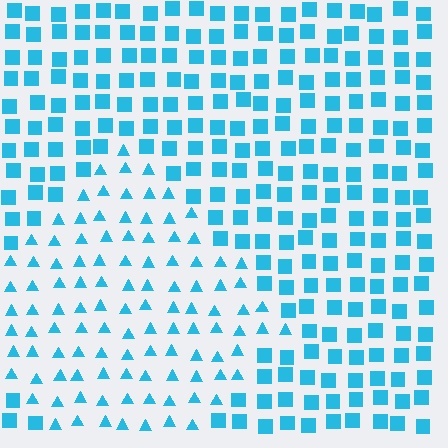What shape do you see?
I see a diamond.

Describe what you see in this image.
The image is filled with small cyan elements arranged in a uniform grid. A diamond-shaped region contains triangles, while the surrounding area contains squares. The boundary is defined purely by the change in element shape.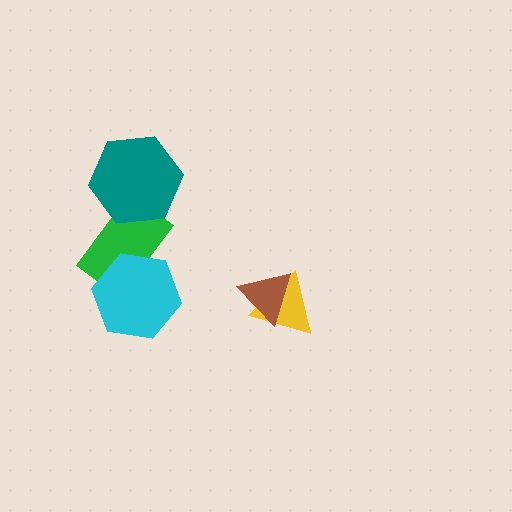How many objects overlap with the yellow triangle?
1 object overlaps with the yellow triangle.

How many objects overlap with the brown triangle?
1 object overlaps with the brown triangle.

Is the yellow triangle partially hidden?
Yes, it is partially covered by another shape.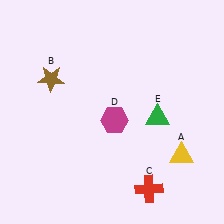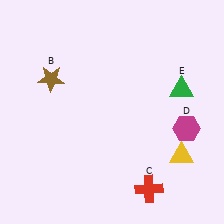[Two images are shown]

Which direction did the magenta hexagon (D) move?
The magenta hexagon (D) moved right.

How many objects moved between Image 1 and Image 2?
2 objects moved between the two images.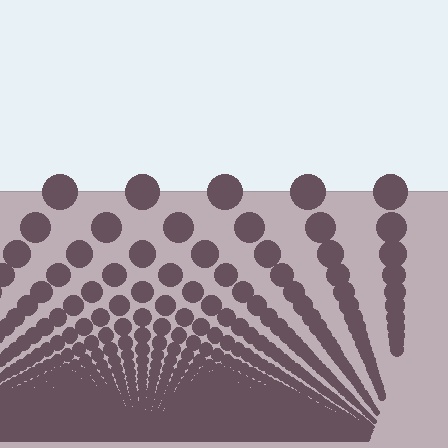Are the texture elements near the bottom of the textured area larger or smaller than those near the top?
Smaller. The gradient is inverted — elements near the bottom are smaller and denser.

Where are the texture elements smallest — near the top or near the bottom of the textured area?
Near the bottom.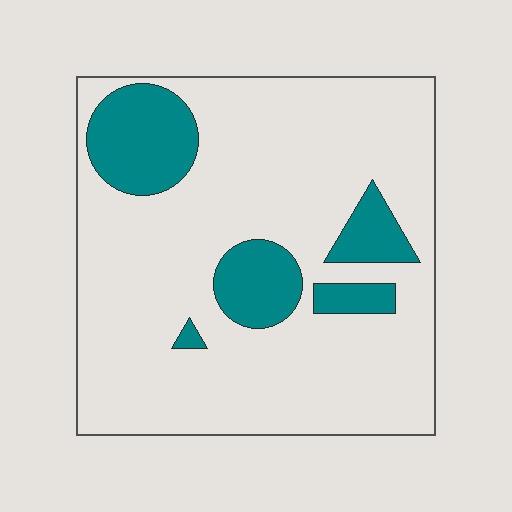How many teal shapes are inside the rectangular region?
5.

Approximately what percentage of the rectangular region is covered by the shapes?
Approximately 20%.